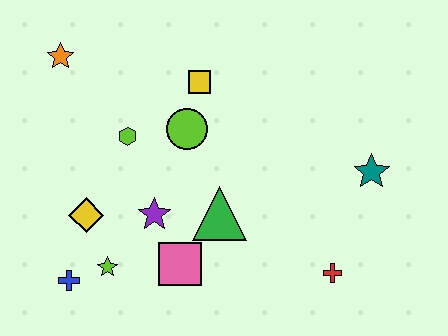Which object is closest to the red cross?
The teal star is closest to the red cross.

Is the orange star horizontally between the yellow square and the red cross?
No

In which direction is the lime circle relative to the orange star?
The lime circle is to the right of the orange star.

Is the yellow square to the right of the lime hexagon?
Yes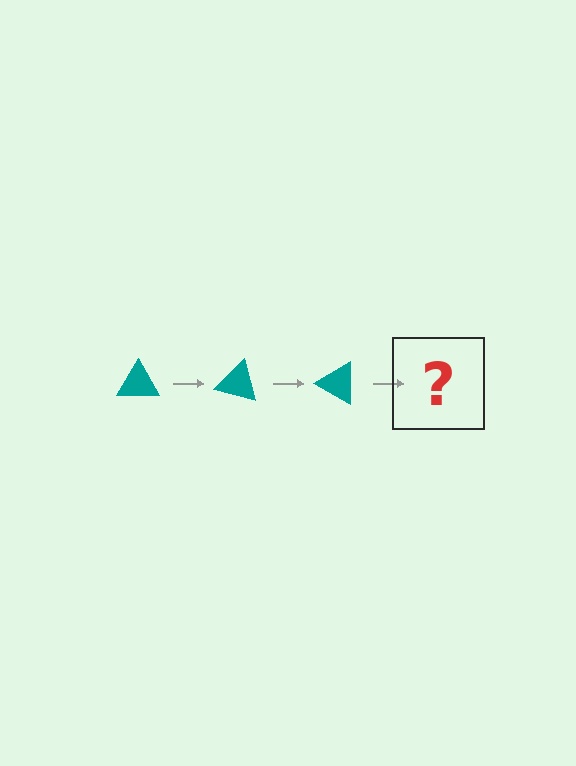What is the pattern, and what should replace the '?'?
The pattern is that the triangle rotates 15 degrees each step. The '?' should be a teal triangle rotated 45 degrees.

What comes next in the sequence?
The next element should be a teal triangle rotated 45 degrees.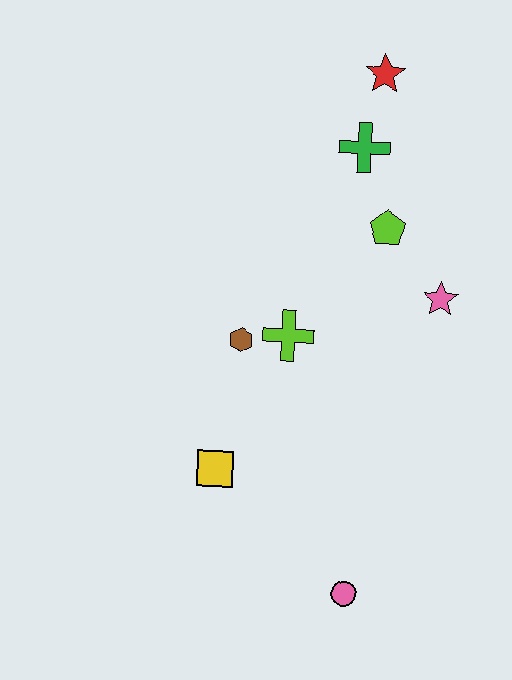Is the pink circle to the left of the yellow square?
No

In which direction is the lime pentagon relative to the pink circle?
The lime pentagon is above the pink circle.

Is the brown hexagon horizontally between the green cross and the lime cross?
No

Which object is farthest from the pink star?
The pink circle is farthest from the pink star.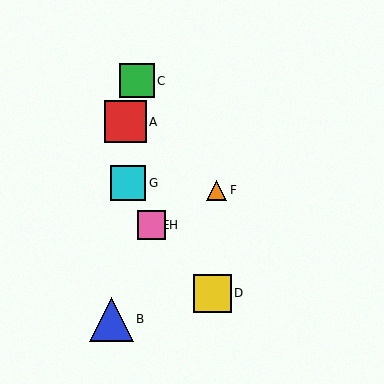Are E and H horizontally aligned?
Yes, both are at y≈225.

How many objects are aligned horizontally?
2 objects (E, H) are aligned horizontally.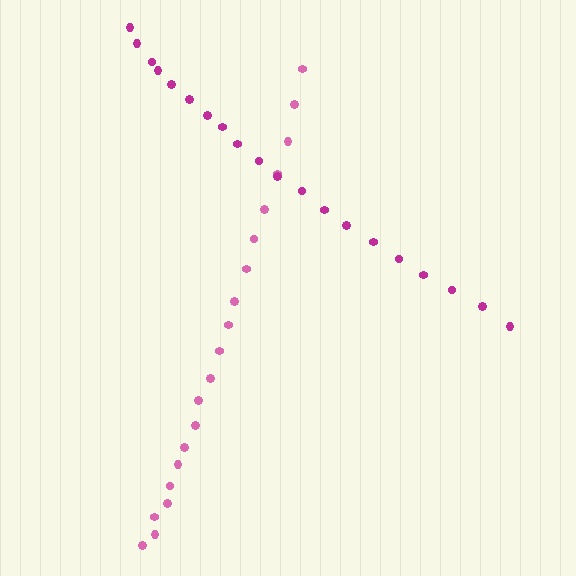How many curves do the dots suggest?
There are 2 distinct paths.